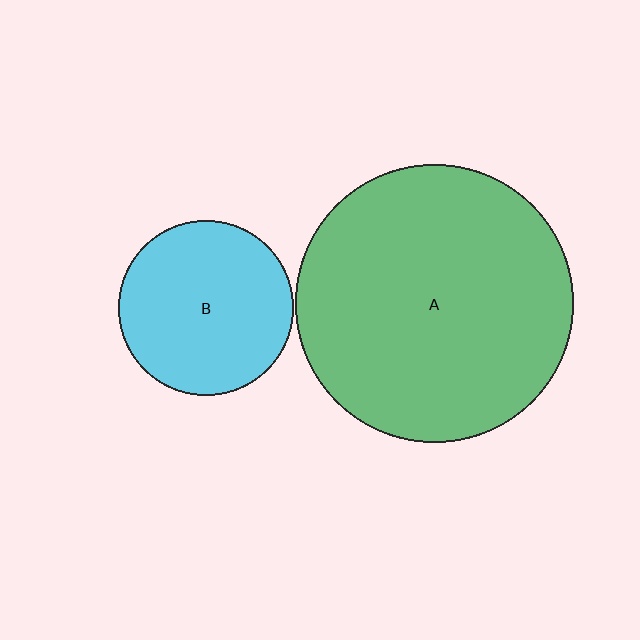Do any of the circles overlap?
No, none of the circles overlap.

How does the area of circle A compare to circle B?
Approximately 2.5 times.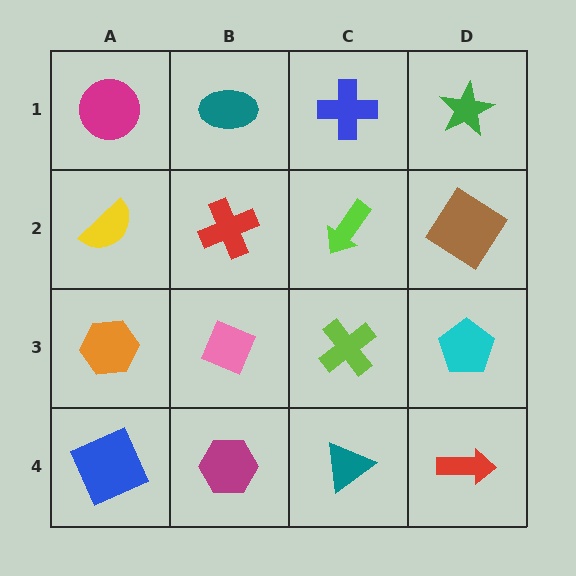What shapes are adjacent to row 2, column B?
A teal ellipse (row 1, column B), a pink diamond (row 3, column B), a yellow semicircle (row 2, column A), a lime arrow (row 2, column C).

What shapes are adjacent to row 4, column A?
An orange hexagon (row 3, column A), a magenta hexagon (row 4, column B).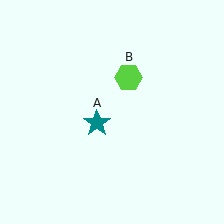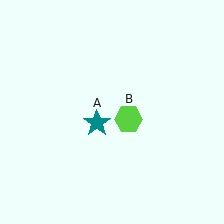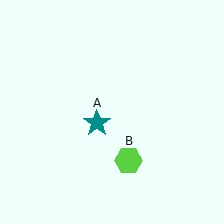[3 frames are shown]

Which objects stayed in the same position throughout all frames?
Teal star (object A) remained stationary.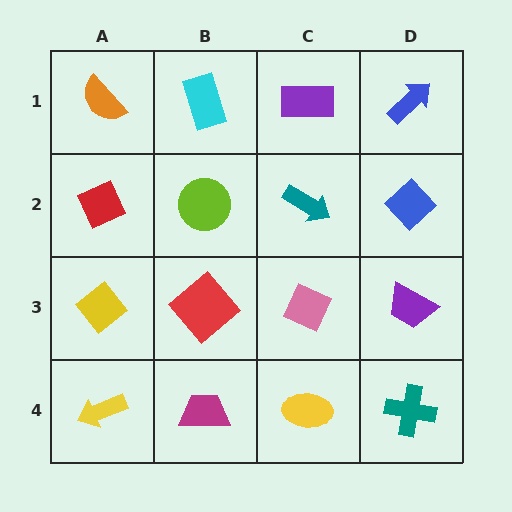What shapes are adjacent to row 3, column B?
A lime circle (row 2, column B), a magenta trapezoid (row 4, column B), a yellow diamond (row 3, column A), a pink diamond (row 3, column C).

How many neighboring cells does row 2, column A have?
3.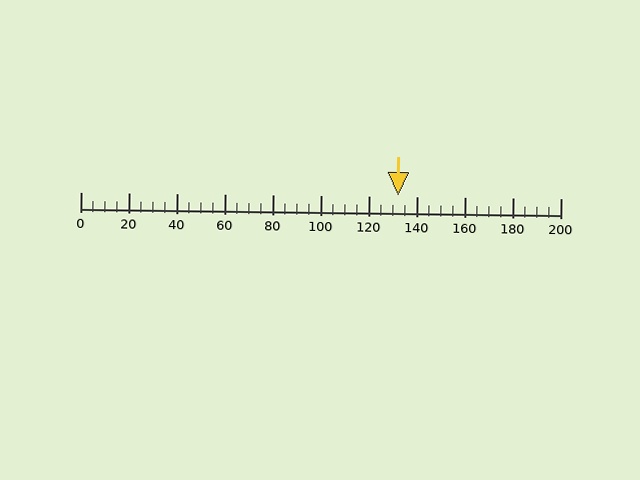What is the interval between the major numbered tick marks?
The major tick marks are spaced 20 units apart.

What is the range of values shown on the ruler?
The ruler shows values from 0 to 200.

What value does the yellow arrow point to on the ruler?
The yellow arrow points to approximately 132.